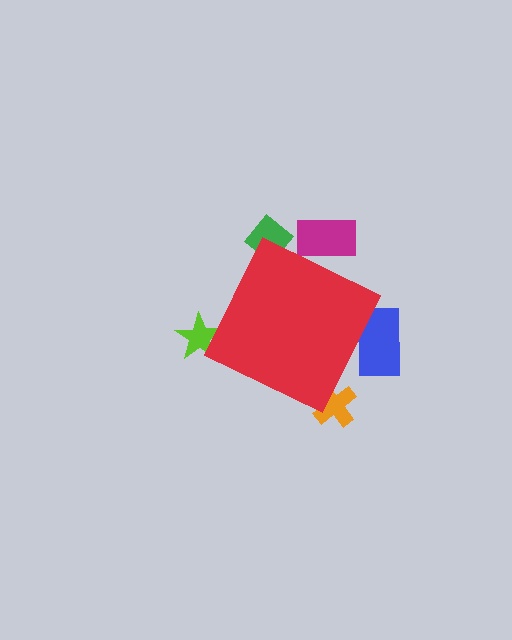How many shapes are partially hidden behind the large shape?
5 shapes are partially hidden.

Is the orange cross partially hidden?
Yes, the orange cross is partially hidden behind the red diamond.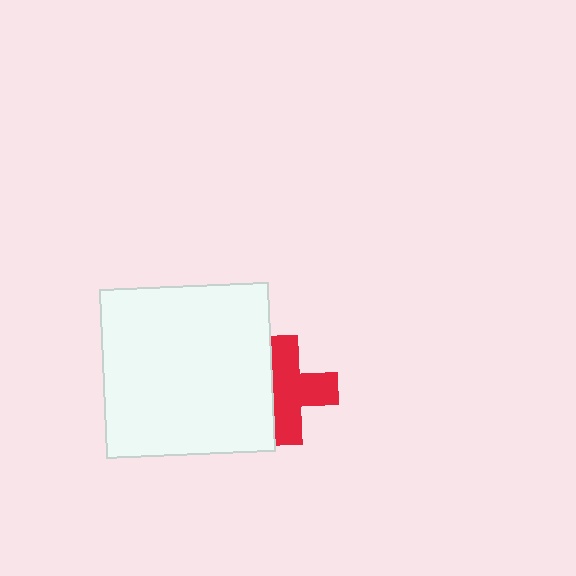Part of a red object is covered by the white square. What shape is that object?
It is a cross.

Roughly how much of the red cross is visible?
Most of it is visible (roughly 66%).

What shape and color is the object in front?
The object in front is a white square.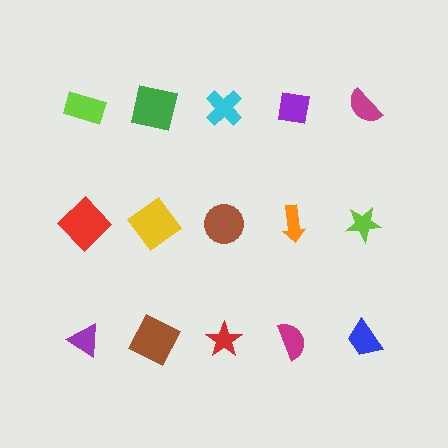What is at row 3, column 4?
A magenta semicircle.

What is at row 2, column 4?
An orange arrow.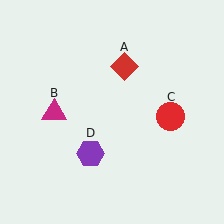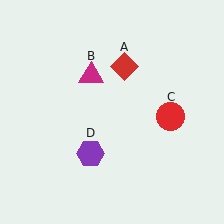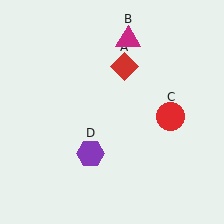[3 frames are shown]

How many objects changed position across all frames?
1 object changed position: magenta triangle (object B).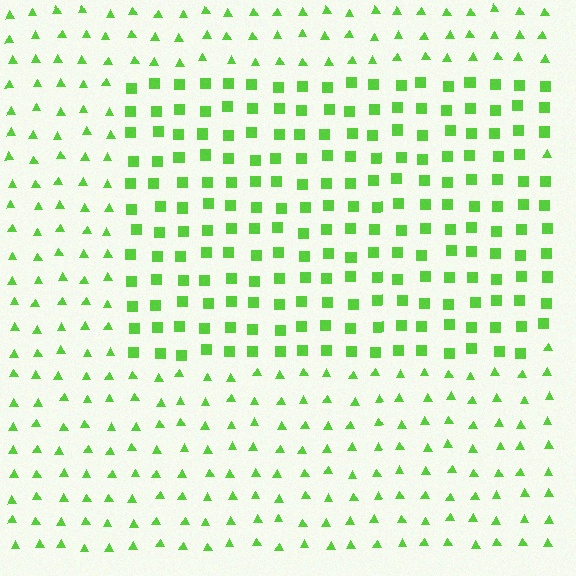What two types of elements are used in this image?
The image uses squares inside the rectangle region and triangles outside it.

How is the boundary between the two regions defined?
The boundary is defined by a change in element shape: squares inside vs. triangles outside. All elements share the same color and spacing.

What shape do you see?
I see a rectangle.